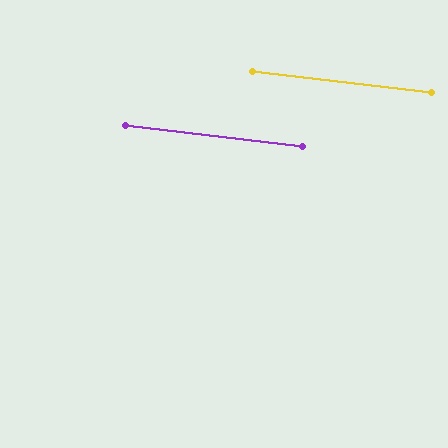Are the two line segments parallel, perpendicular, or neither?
Parallel — their directions differ by only 0.0°.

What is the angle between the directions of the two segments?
Approximately 0 degrees.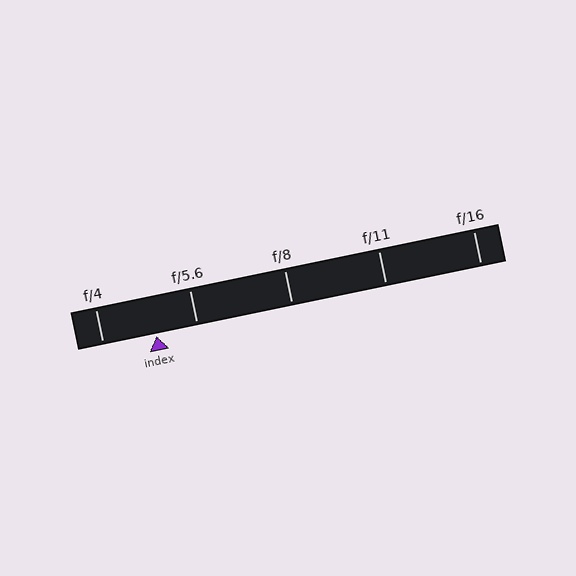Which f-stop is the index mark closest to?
The index mark is closest to f/5.6.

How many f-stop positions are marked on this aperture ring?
There are 5 f-stop positions marked.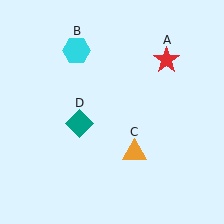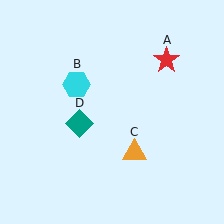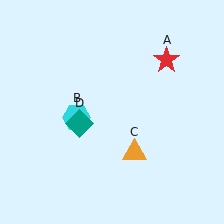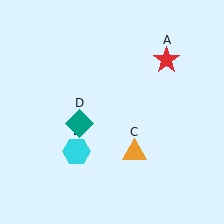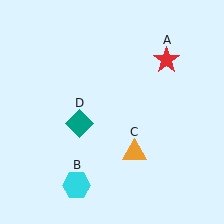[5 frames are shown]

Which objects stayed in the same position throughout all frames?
Red star (object A) and orange triangle (object C) and teal diamond (object D) remained stationary.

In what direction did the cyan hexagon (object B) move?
The cyan hexagon (object B) moved down.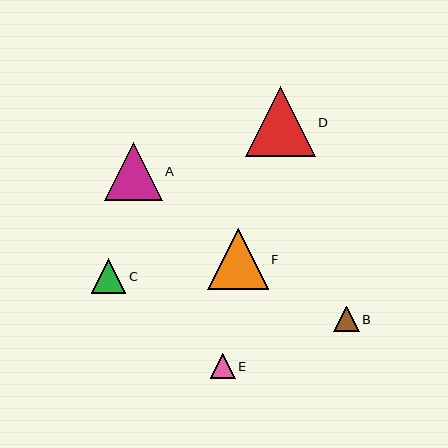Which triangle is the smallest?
Triangle E is the smallest with a size of approximately 25 pixels.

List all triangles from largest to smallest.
From largest to smallest: D, F, A, C, B, E.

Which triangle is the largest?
Triangle D is the largest with a size of approximately 70 pixels.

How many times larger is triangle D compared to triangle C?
Triangle D is approximately 2.0 times the size of triangle C.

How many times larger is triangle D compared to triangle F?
Triangle D is approximately 1.1 times the size of triangle F.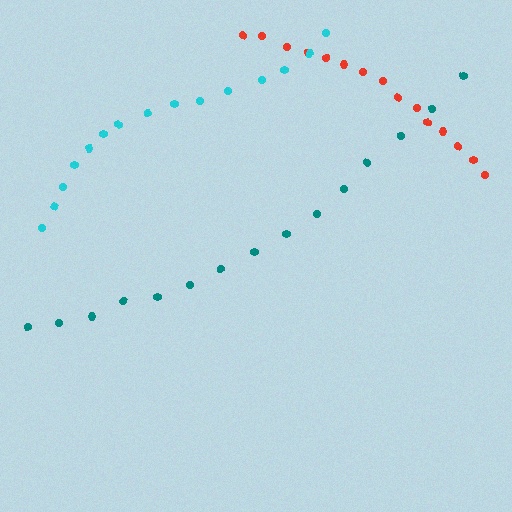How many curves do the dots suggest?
There are 3 distinct paths.